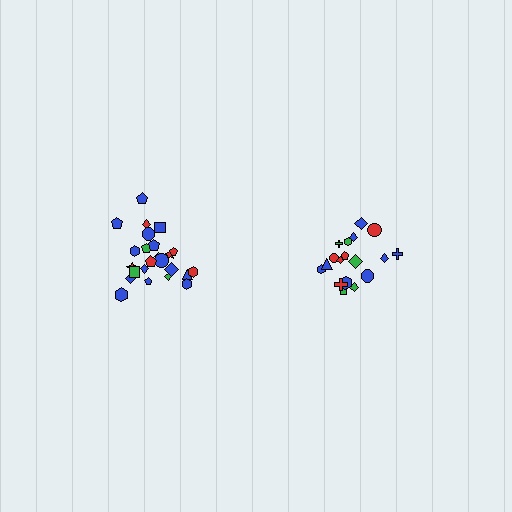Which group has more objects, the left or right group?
The left group.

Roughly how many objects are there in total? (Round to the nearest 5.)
Roughly 45 objects in total.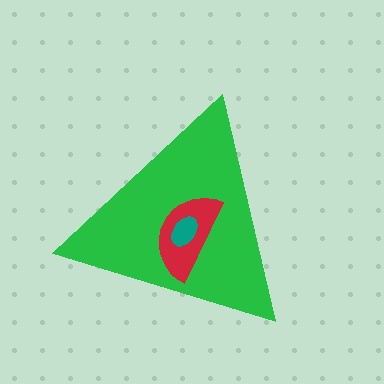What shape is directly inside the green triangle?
The red semicircle.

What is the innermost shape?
The teal ellipse.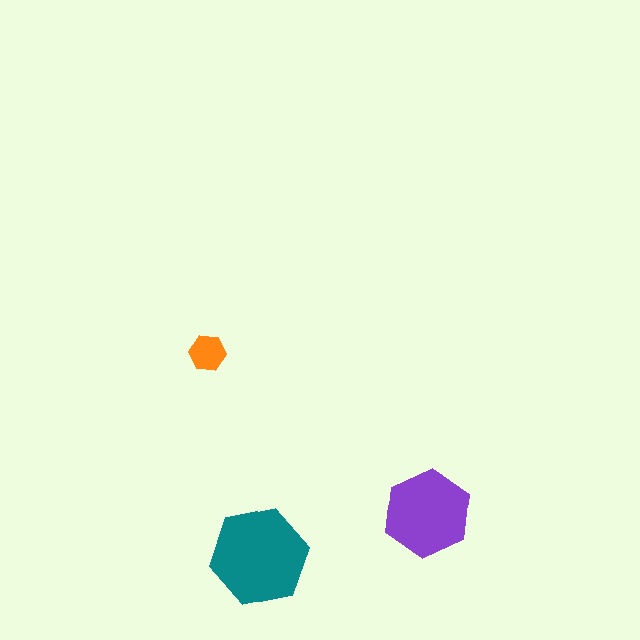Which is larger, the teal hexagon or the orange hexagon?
The teal one.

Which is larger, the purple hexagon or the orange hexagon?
The purple one.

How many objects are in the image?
There are 3 objects in the image.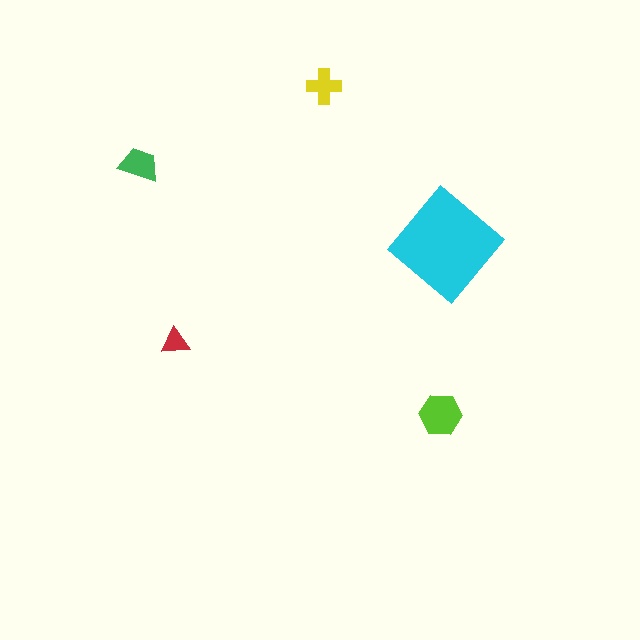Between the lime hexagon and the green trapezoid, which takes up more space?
The lime hexagon.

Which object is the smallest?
The red triangle.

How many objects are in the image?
There are 5 objects in the image.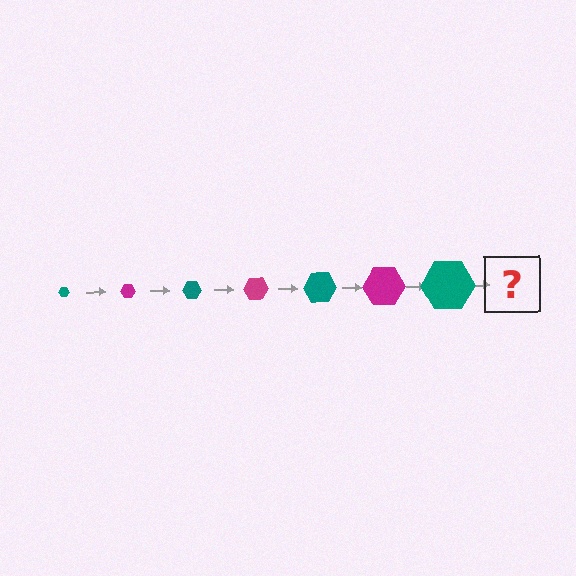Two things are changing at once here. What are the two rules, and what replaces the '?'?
The two rules are that the hexagon grows larger each step and the color cycles through teal and magenta. The '?' should be a magenta hexagon, larger than the previous one.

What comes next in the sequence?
The next element should be a magenta hexagon, larger than the previous one.